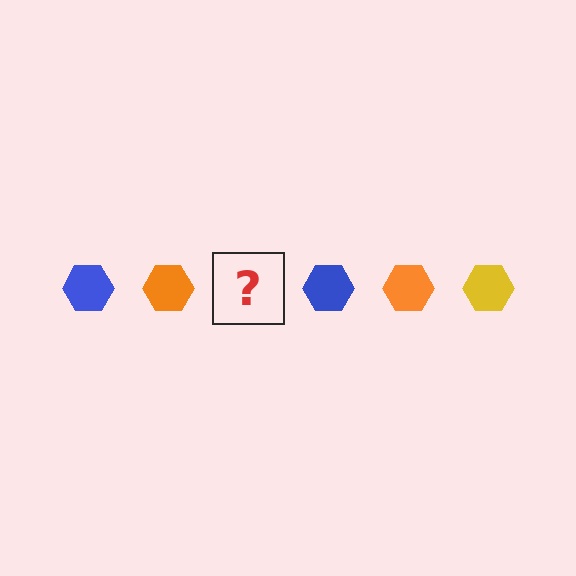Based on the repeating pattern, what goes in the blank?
The blank should be a yellow hexagon.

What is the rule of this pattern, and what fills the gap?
The rule is that the pattern cycles through blue, orange, yellow hexagons. The gap should be filled with a yellow hexagon.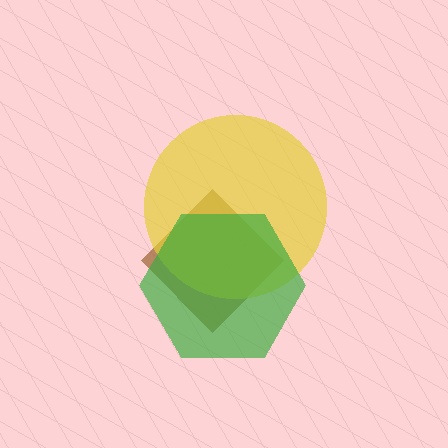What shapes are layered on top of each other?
The layered shapes are: a brown diamond, a yellow circle, a green hexagon.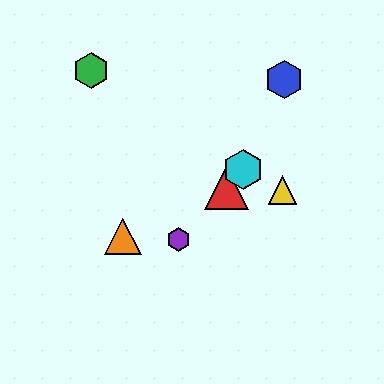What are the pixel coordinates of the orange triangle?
The orange triangle is at (123, 236).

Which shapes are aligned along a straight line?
The red triangle, the purple hexagon, the cyan hexagon are aligned along a straight line.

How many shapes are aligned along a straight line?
3 shapes (the red triangle, the purple hexagon, the cyan hexagon) are aligned along a straight line.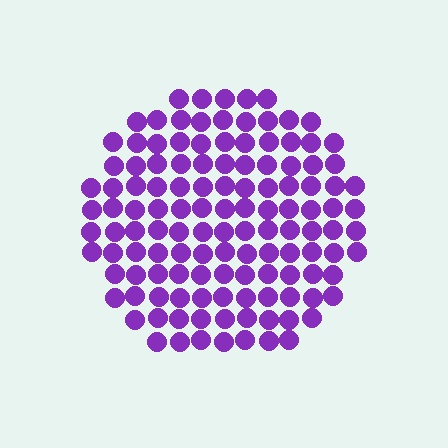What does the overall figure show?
The overall figure shows a circle.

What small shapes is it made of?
It is made of small circles.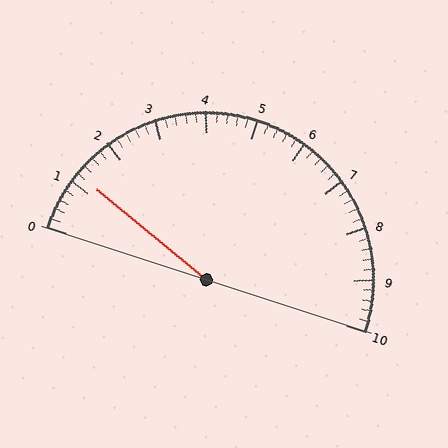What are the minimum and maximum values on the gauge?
The gauge ranges from 0 to 10.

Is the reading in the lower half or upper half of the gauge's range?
The reading is in the lower half of the range (0 to 10).